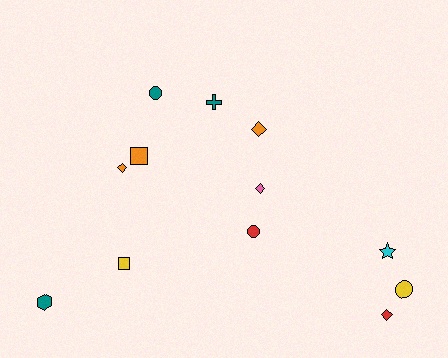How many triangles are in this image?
There are no triangles.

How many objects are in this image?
There are 12 objects.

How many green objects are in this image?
There are no green objects.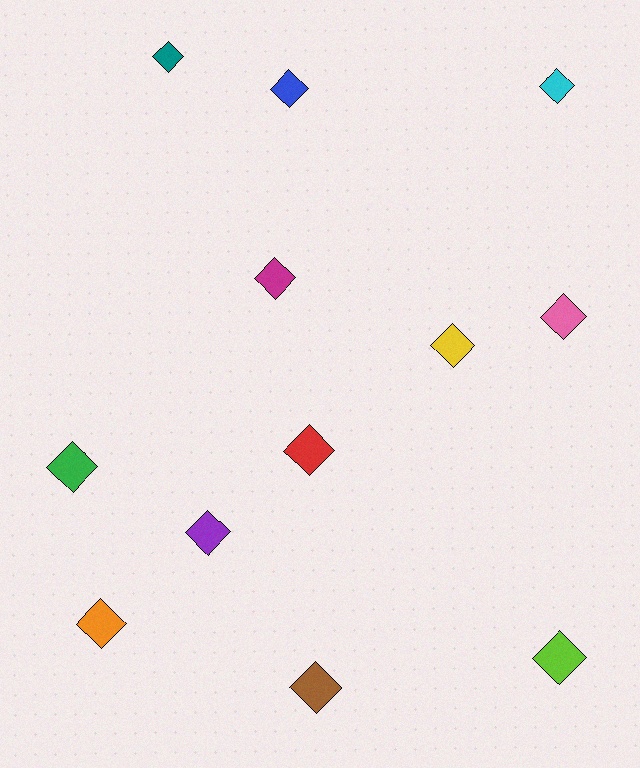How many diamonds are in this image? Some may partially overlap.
There are 12 diamonds.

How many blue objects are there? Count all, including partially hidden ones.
There is 1 blue object.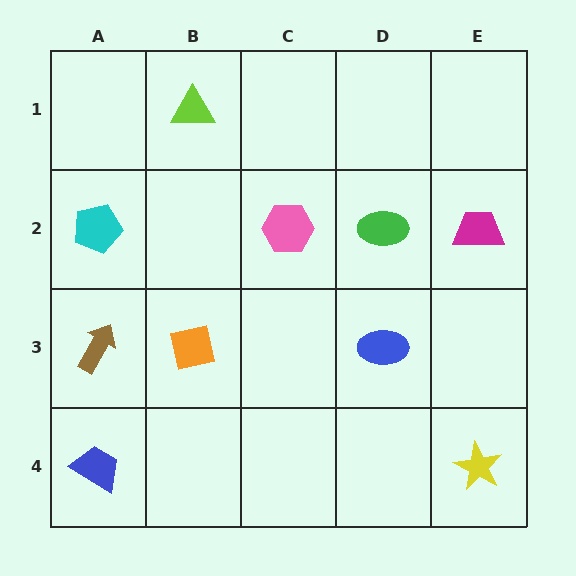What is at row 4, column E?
A yellow star.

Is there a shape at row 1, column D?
No, that cell is empty.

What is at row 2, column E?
A magenta trapezoid.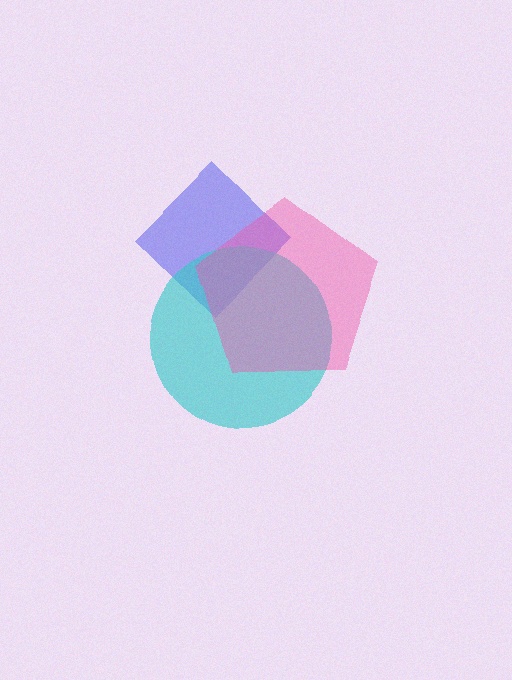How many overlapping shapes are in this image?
There are 3 overlapping shapes in the image.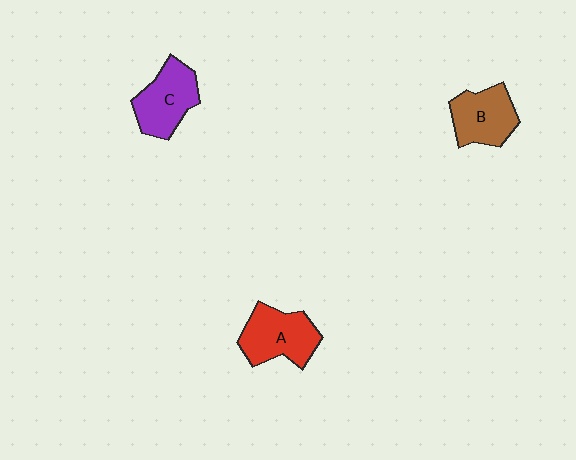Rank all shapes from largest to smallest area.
From largest to smallest: A (red), C (purple), B (brown).